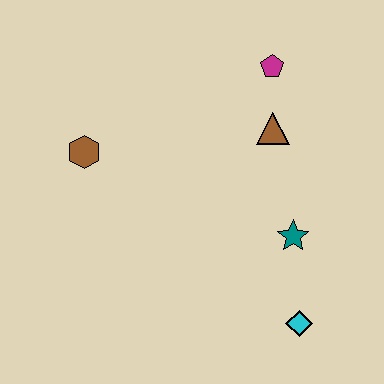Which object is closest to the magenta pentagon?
The brown triangle is closest to the magenta pentagon.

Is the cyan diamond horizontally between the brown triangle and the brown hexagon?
No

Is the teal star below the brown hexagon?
Yes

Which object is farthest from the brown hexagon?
The cyan diamond is farthest from the brown hexagon.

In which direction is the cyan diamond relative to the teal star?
The cyan diamond is below the teal star.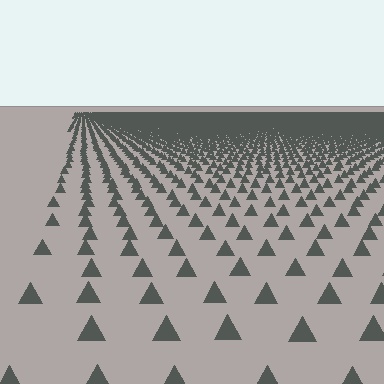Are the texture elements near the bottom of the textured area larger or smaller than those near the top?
Larger. Near the bottom, elements are closer to the viewer and appear at a bigger on-screen size.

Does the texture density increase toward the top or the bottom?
Density increases toward the top.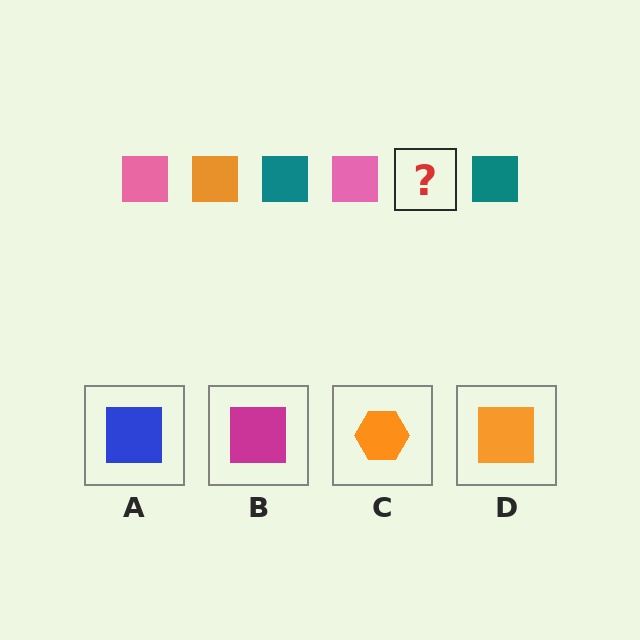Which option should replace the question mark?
Option D.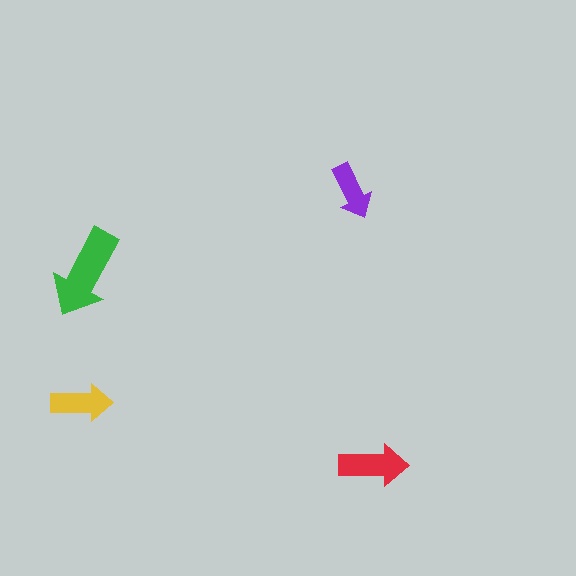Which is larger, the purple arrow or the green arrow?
The green one.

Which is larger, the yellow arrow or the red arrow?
The red one.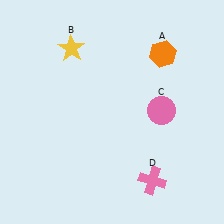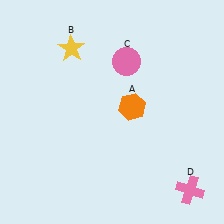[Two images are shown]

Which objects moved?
The objects that moved are: the orange hexagon (A), the pink circle (C), the pink cross (D).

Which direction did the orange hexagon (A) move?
The orange hexagon (A) moved down.